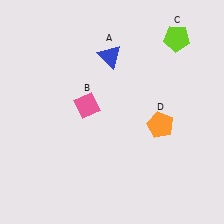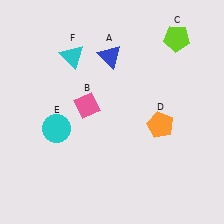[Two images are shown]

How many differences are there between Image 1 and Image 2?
There are 2 differences between the two images.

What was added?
A cyan circle (E), a cyan triangle (F) were added in Image 2.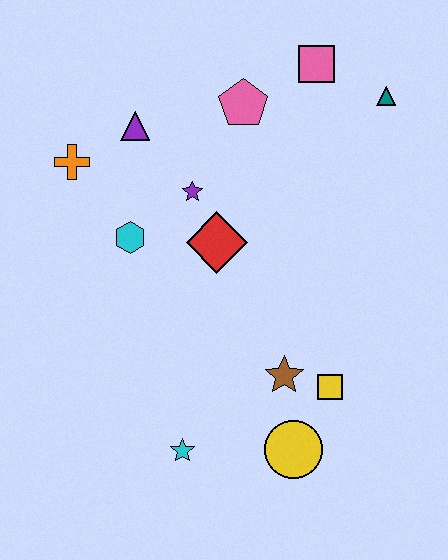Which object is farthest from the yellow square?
The orange cross is farthest from the yellow square.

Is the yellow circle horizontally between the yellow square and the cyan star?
Yes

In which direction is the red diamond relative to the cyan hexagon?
The red diamond is to the right of the cyan hexagon.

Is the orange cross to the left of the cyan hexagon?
Yes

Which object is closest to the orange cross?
The purple triangle is closest to the orange cross.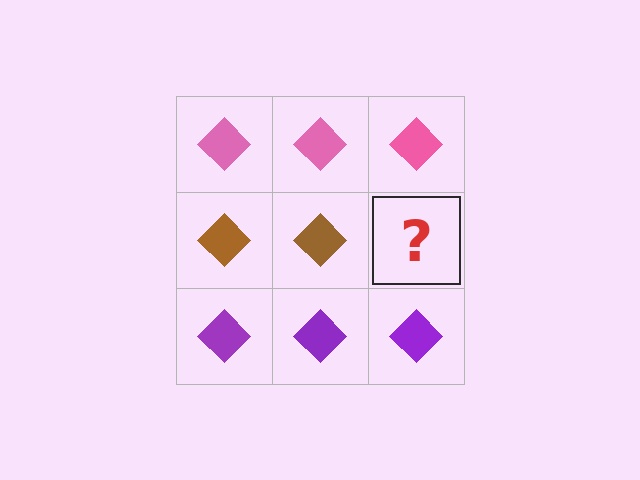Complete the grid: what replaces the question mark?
The question mark should be replaced with a brown diamond.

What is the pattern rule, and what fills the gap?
The rule is that each row has a consistent color. The gap should be filled with a brown diamond.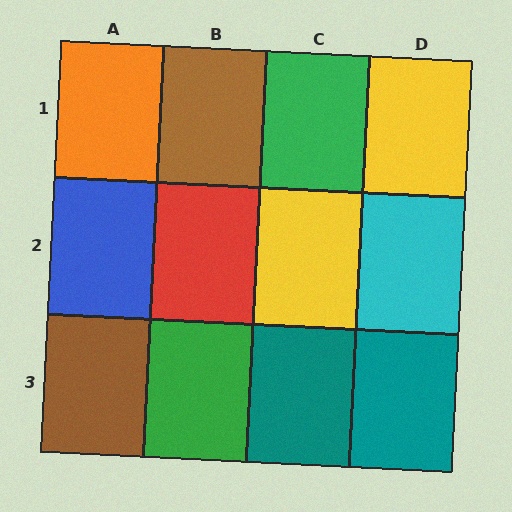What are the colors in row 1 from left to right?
Orange, brown, green, yellow.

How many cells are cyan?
1 cell is cyan.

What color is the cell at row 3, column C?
Teal.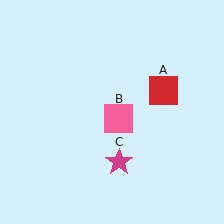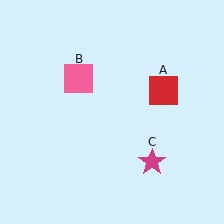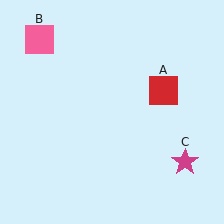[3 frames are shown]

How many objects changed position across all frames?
2 objects changed position: pink square (object B), magenta star (object C).